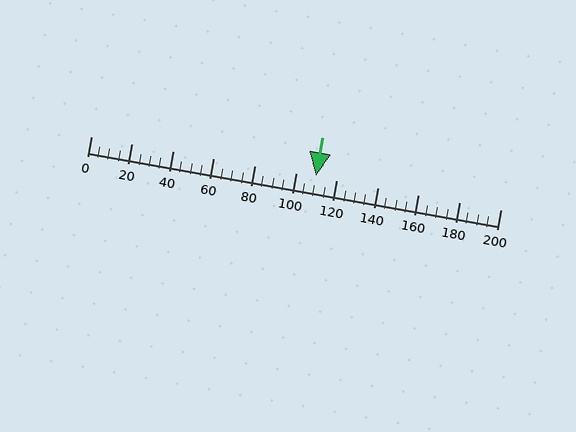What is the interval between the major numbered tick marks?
The major tick marks are spaced 20 units apart.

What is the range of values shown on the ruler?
The ruler shows values from 0 to 200.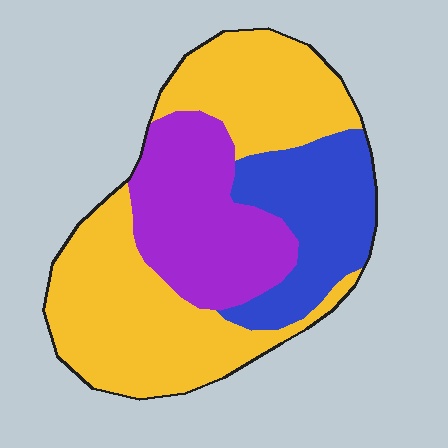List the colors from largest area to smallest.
From largest to smallest: yellow, purple, blue.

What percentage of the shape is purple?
Purple covers about 25% of the shape.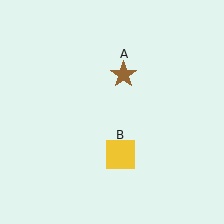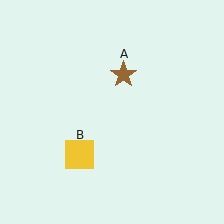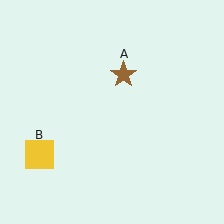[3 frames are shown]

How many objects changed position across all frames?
1 object changed position: yellow square (object B).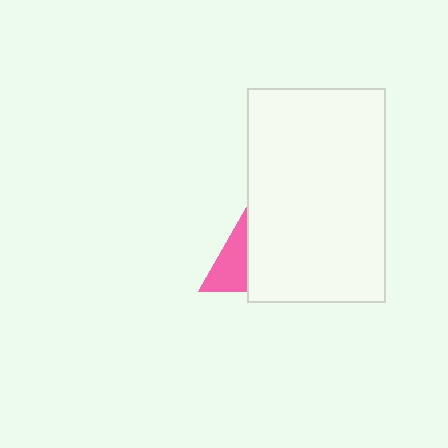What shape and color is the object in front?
The object in front is a white rectangle.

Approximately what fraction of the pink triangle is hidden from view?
Roughly 67% of the pink triangle is hidden behind the white rectangle.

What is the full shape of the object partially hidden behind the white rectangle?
The partially hidden object is a pink triangle.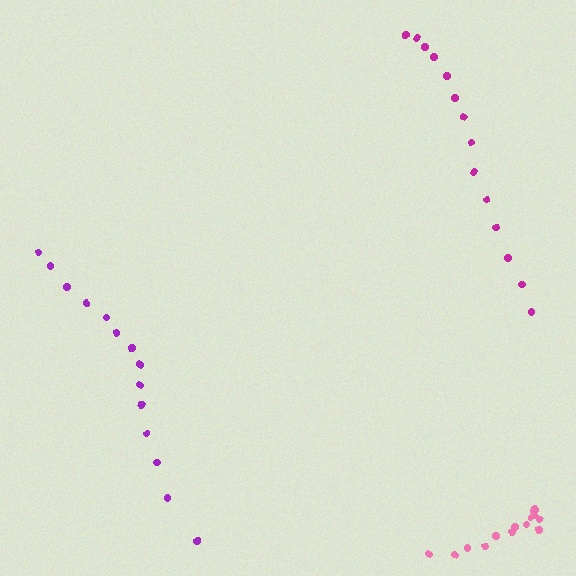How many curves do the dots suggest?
There are 3 distinct paths.